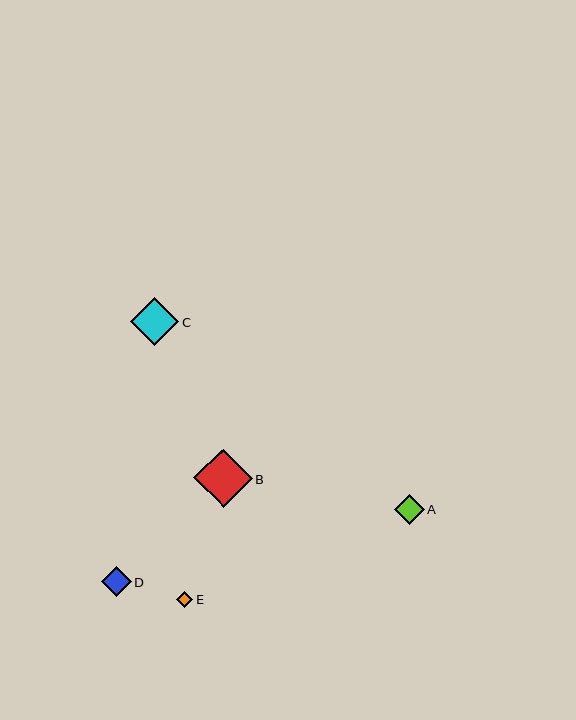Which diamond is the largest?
Diamond B is the largest with a size of approximately 59 pixels.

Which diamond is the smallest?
Diamond E is the smallest with a size of approximately 16 pixels.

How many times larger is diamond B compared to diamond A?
Diamond B is approximately 2.0 times the size of diamond A.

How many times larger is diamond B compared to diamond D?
Diamond B is approximately 2.0 times the size of diamond D.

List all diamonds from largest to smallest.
From largest to smallest: B, C, D, A, E.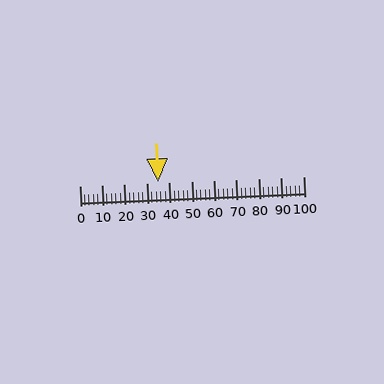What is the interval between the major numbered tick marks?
The major tick marks are spaced 10 units apart.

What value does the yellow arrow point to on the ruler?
The yellow arrow points to approximately 35.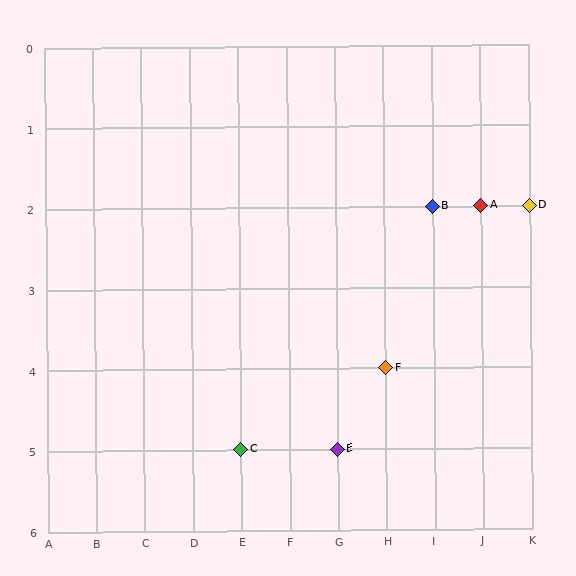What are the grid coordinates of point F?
Point F is at grid coordinates (H, 4).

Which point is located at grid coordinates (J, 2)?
Point A is at (J, 2).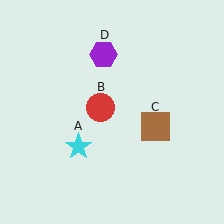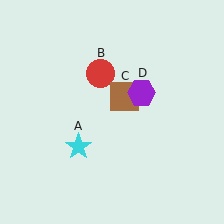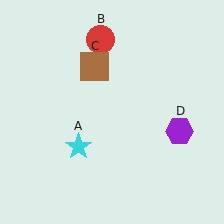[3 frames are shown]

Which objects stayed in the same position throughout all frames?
Cyan star (object A) remained stationary.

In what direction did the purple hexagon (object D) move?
The purple hexagon (object D) moved down and to the right.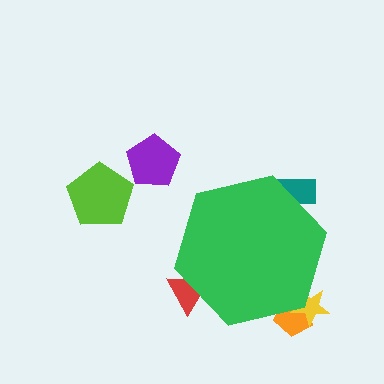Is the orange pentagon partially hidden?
Yes, the orange pentagon is partially hidden behind the green hexagon.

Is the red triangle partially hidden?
Yes, the red triangle is partially hidden behind the green hexagon.